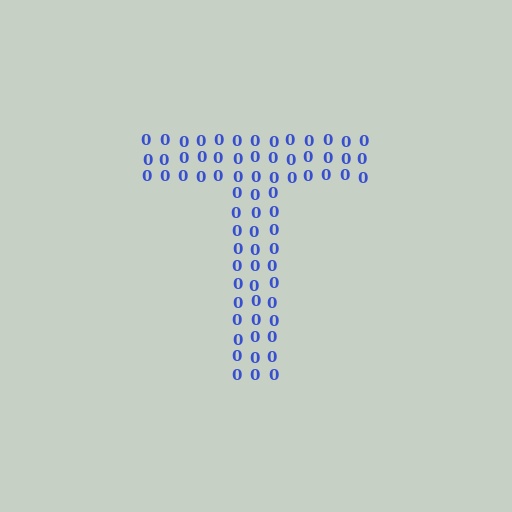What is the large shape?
The large shape is the letter T.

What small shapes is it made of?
It is made of small digit 0's.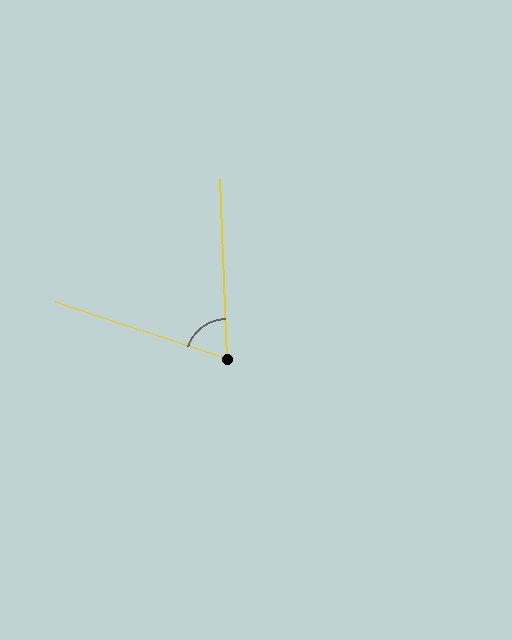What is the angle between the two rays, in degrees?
Approximately 70 degrees.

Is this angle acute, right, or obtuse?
It is acute.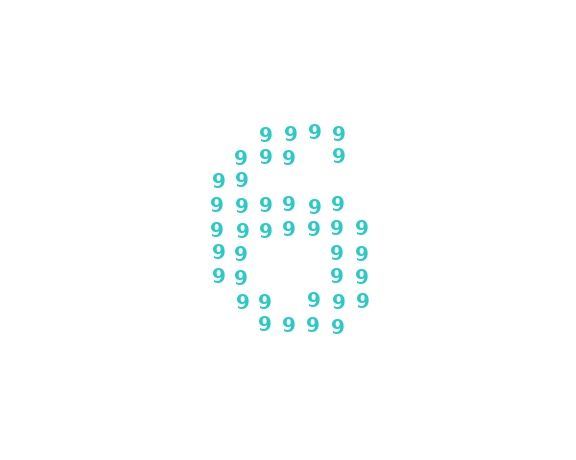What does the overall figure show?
The overall figure shows the digit 6.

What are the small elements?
The small elements are digit 9's.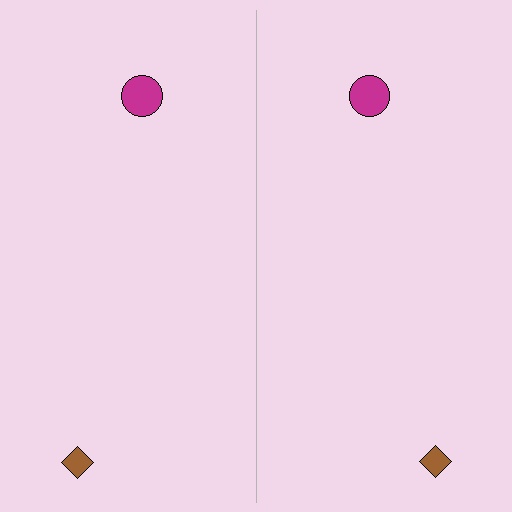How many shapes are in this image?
There are 4 shapes in this image.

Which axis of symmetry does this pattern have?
The pattern has a vertical axis of symmetry running through the center of the image.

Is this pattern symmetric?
Yes, this pattern has bilateral (reflection) symmetry.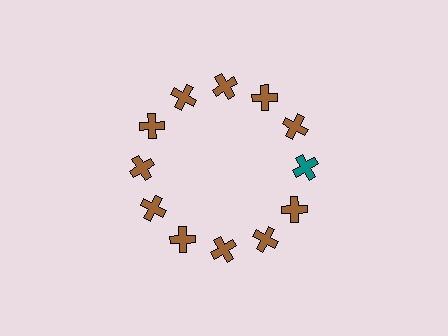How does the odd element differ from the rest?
It has a different color: teal instead of brown.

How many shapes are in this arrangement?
There are 12 shapes arranged in a ring pattern.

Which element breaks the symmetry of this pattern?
The teal cross at roughly the 3 o'clock position breaks the symmetry. All other shapes are brown crosses.